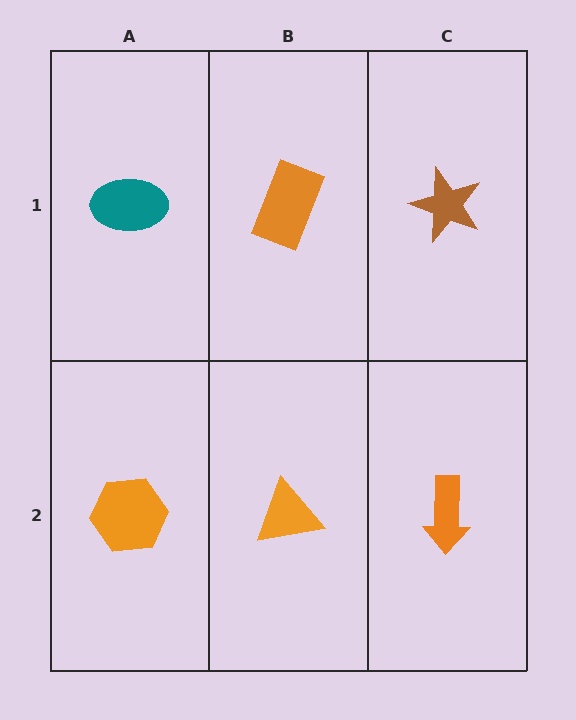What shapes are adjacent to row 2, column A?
A teal ellipse (row 1, column A), an orange triangle (row 2, column B).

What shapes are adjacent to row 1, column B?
An orange triangle (row 2, column B), a teal ellipse (row 1, column A), a brown star (row 1, column C).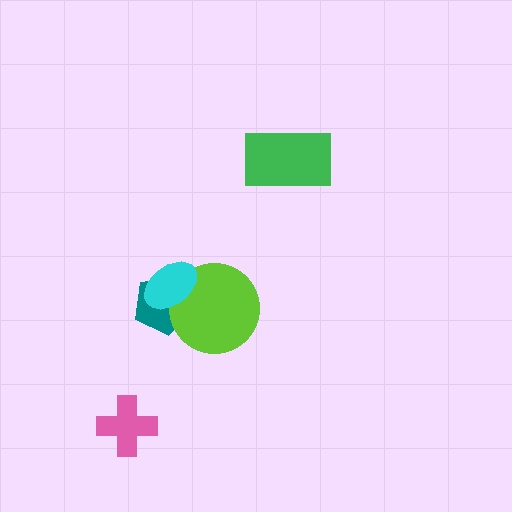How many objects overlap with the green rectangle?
0 objects overlap with the green rectangle.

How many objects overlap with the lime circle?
2 objects overlap with the lime circle.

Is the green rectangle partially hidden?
No, no other shape covers it.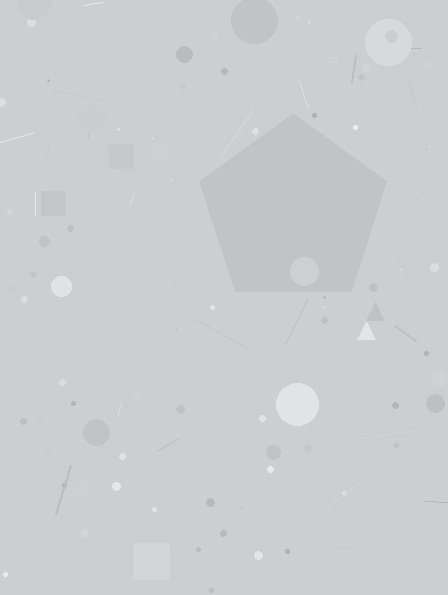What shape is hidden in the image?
A pentagon is hidden in the image.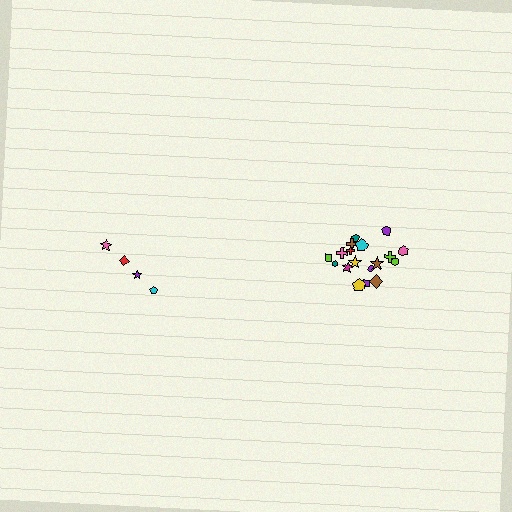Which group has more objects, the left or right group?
The right group.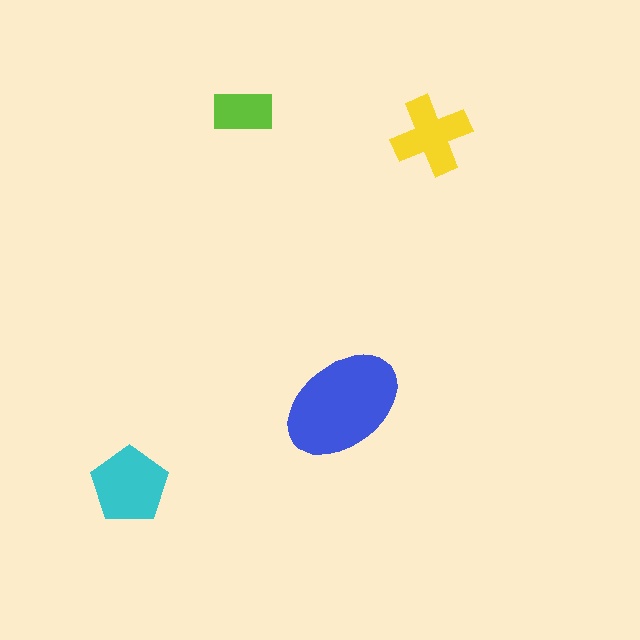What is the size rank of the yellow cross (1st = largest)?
3rd.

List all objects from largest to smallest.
The blue ellipse, the cyan pentagon, the yellow cross, the lime rectangle.